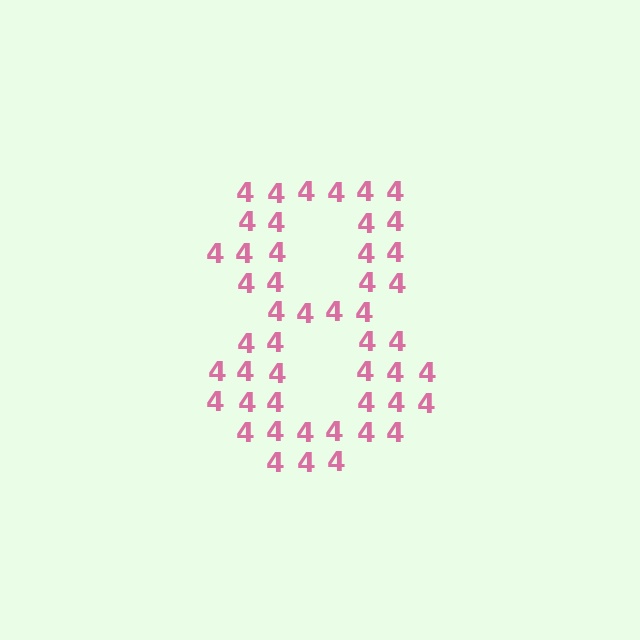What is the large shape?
The large shape is the digit 8.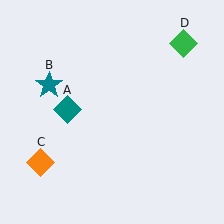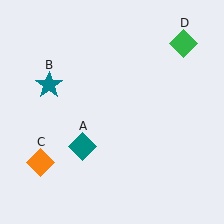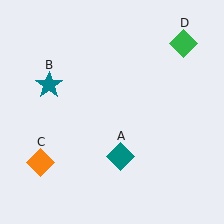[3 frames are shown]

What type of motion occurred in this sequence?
The teal diamond (object A) rotated counterclockwise around the center of the scene.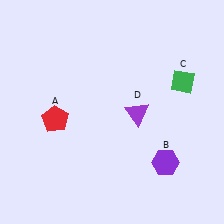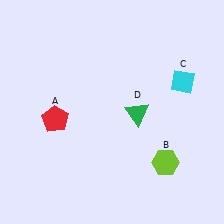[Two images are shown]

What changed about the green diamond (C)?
In Image 1, C is green. In Image 2, it changed to cyan.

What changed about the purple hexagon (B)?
In Image 1, B is purple. In Image 2, it changed to lime.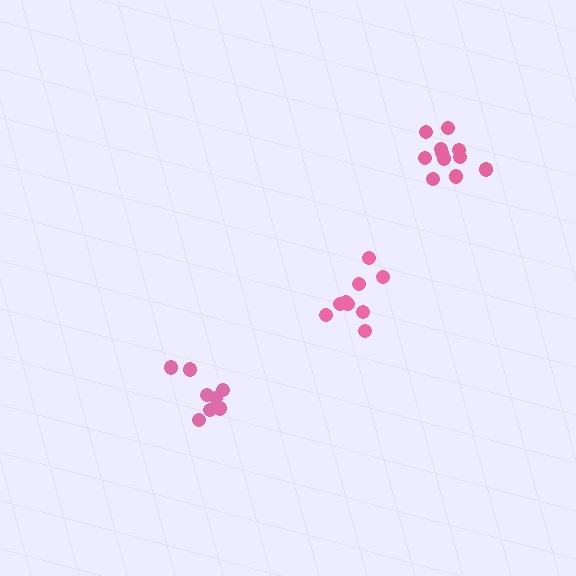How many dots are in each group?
Group 1: 11 dots, Group 2: 8 dots, Group 3: 9 dots (28 total).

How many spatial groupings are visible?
There are 3 spatial groupings.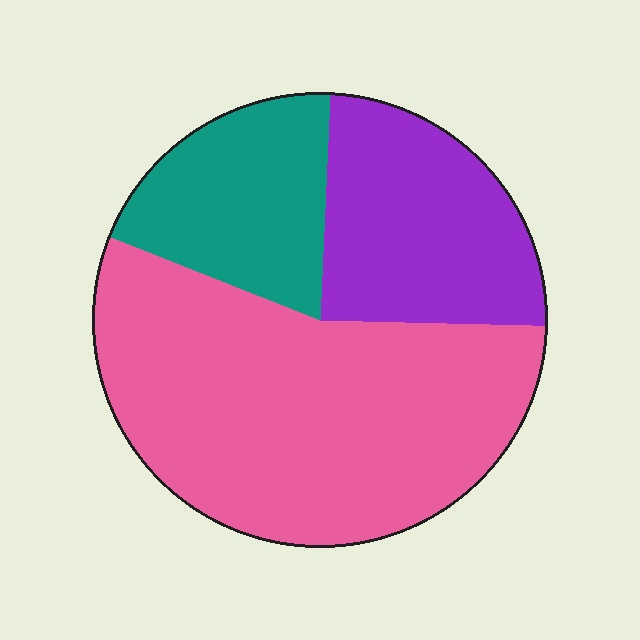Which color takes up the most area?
Pink, at roughly 55%.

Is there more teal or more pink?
Pink.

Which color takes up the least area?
Teal, at roughly 20%.